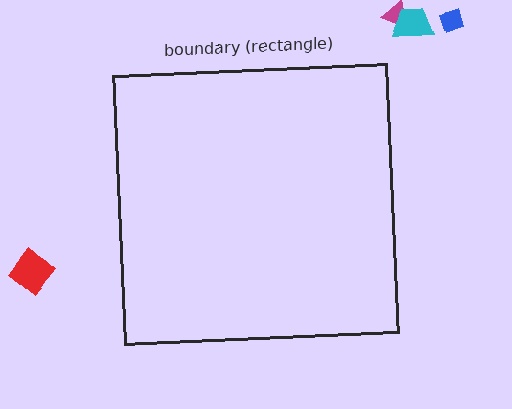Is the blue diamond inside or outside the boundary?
Outside.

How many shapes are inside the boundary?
0 inside, 4 outside.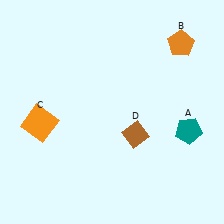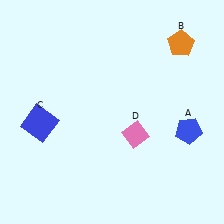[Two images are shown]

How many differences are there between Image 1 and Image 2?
There are 3 differences between the two images.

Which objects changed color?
A changed from teal to blue. C changed from orange to blue. D changed from brown to pink.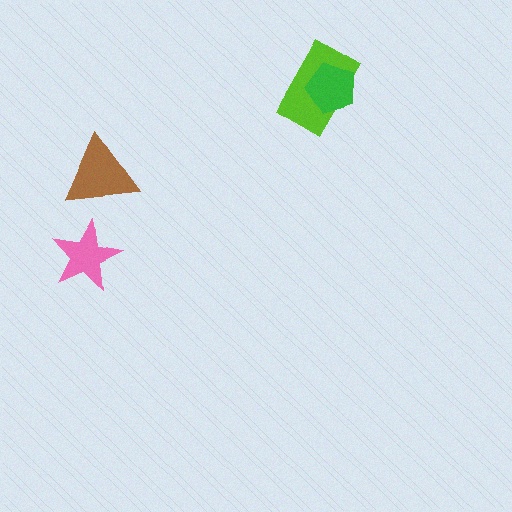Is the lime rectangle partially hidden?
Yes, it is partially covered by another shape.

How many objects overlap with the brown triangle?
0 objects overlap with the brown triangle.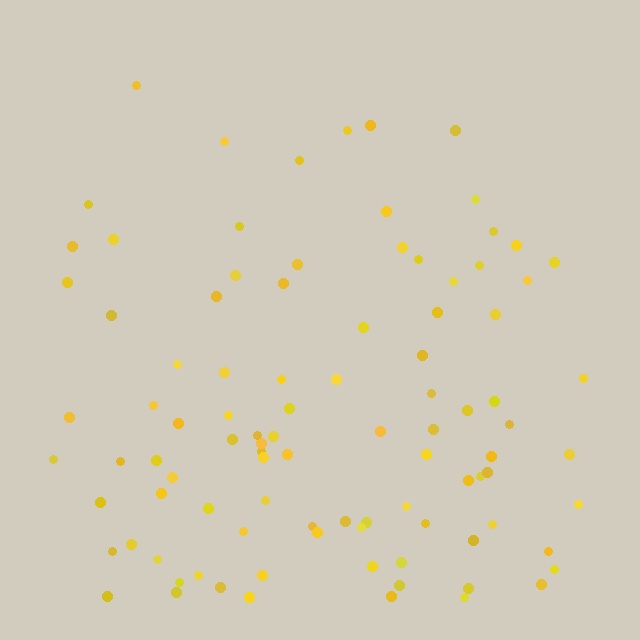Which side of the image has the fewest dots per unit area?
The top.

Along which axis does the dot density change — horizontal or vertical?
Vertical.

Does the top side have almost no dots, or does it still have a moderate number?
Still a moderate number, just noticeably fewer than the bottom.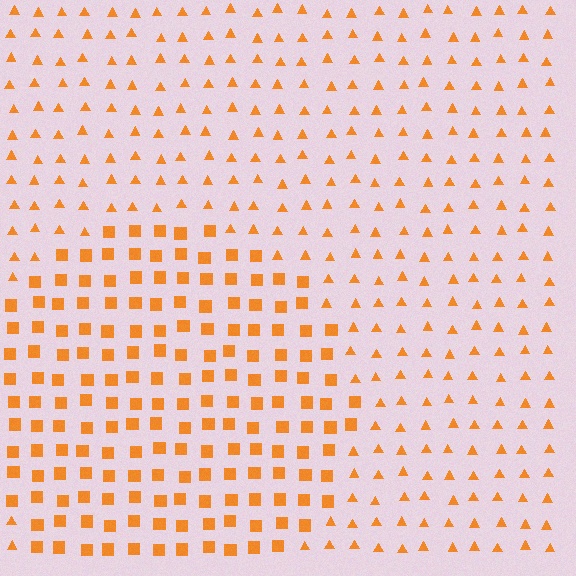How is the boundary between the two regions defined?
The boundary is defined by a change in element shape: squares inside vs. triangles outside. All elements share the same color and spacing.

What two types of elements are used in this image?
The image uses squares inside the circle region and triangles outside it.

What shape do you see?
I see a circle.